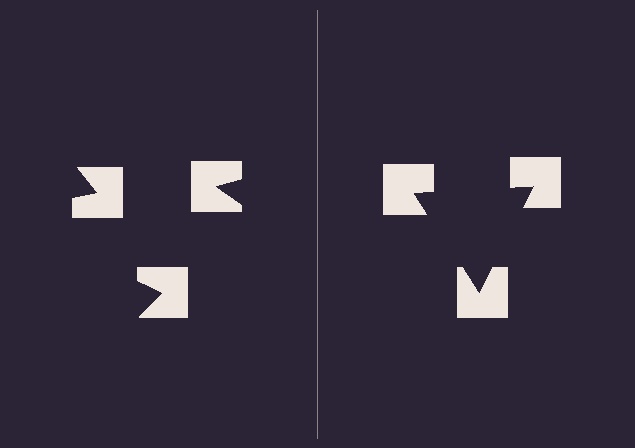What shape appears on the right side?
An illusory triangle.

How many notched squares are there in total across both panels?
6 — 3 on each side.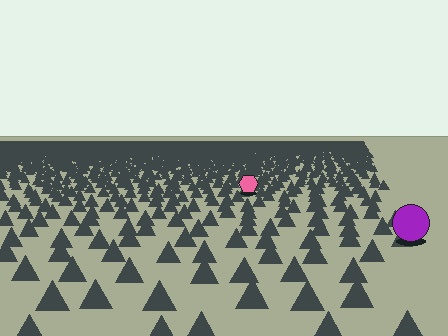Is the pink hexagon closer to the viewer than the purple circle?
No. The purple circle is closer — you can tell from the texture gradient: the ground texture is coarser near it.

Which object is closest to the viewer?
The purple circle is closest. The texture marks near it are larger and more spread out.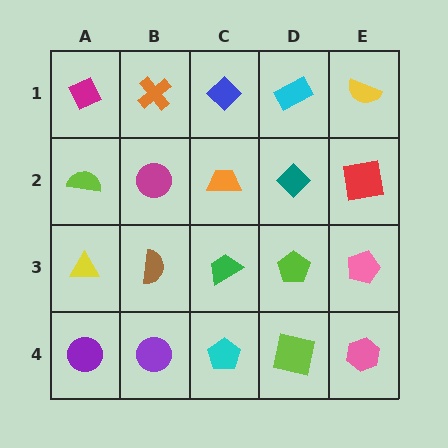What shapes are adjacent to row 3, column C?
An orange trapezoid (row 2, column C), a cyan pentagon (row 4, column C), a brown semicircle (row 3, column B), a lime pentagon (row 3, column D).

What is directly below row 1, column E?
A red square.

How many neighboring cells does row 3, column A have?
3.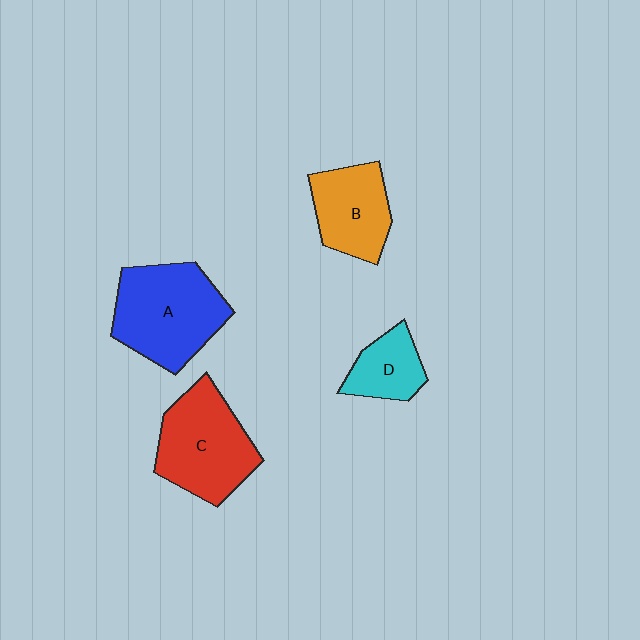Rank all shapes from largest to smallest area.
From largest to smallest: A (blue), C (red), B (orange), D (cyan).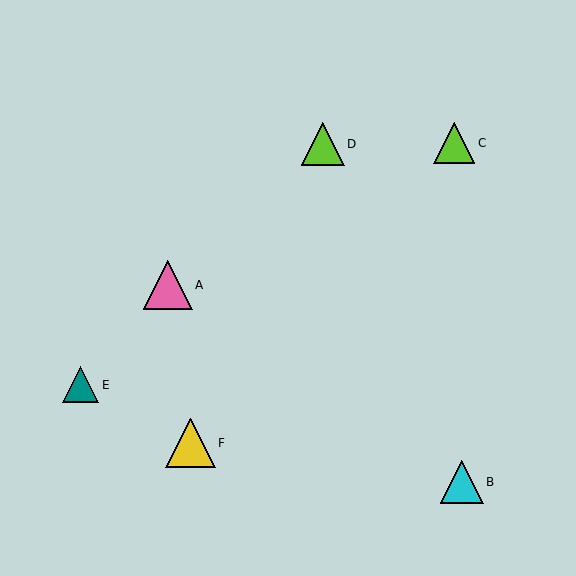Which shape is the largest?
The yellow triangle (labeled F) is the largest.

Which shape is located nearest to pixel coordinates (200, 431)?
The yellow triangle (labeled F) at (190, 443) is nearest to that location.